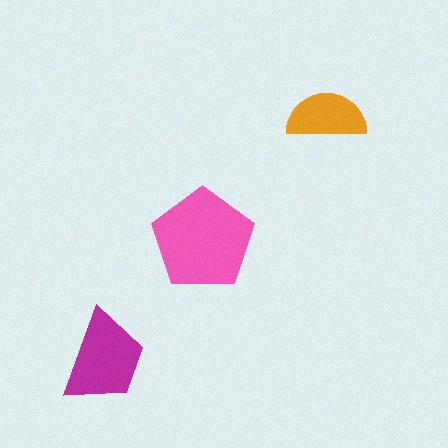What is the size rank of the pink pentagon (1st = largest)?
1st.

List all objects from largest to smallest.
The pink pentagon, the magenta trapezoid, the orange semicircle.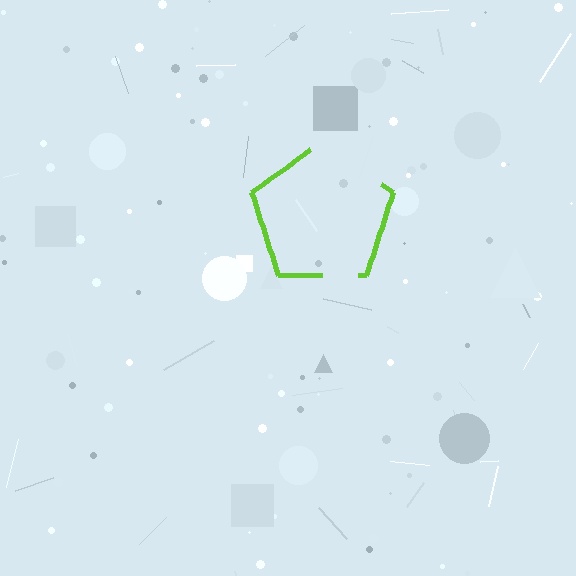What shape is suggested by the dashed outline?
The dashed outline suggests a pentagon.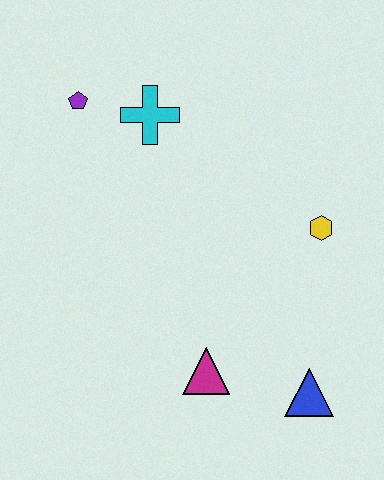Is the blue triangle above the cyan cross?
No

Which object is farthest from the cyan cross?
The blue triangle is farthest from the cyan cross.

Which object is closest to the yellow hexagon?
The blue triangle is closest to the yellow hexagon.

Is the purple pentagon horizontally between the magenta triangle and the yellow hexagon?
No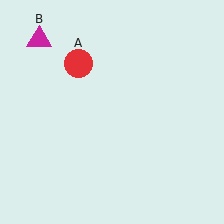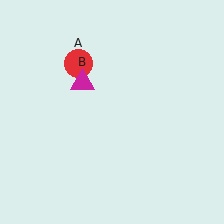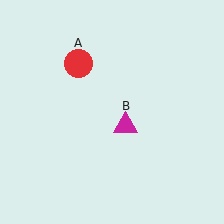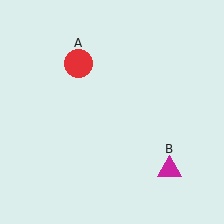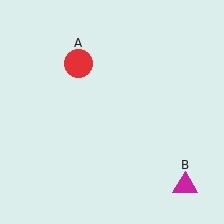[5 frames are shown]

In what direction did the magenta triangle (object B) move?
The magenta triangle (object B) moved down and to the right.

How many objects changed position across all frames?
1 object changed position: magenta triangle (object B).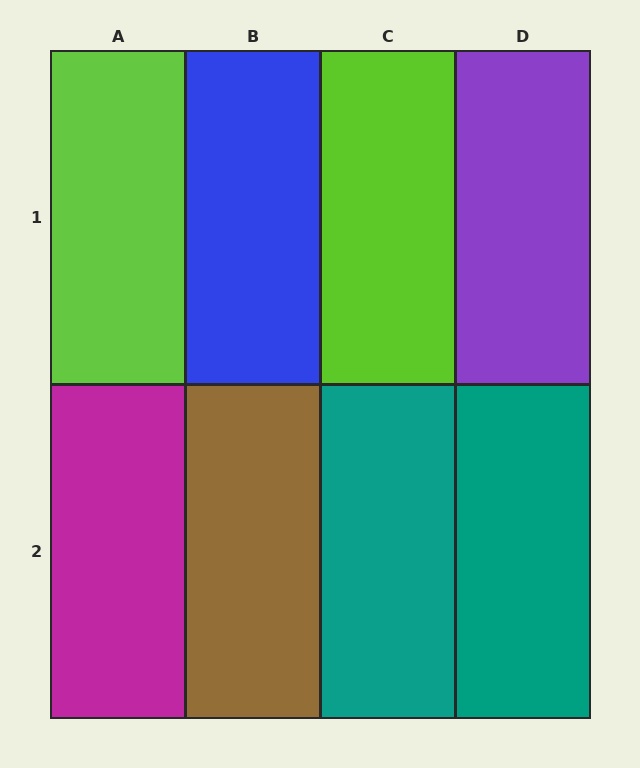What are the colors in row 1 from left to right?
Lime, blue, lime, purple.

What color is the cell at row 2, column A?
Magenta.